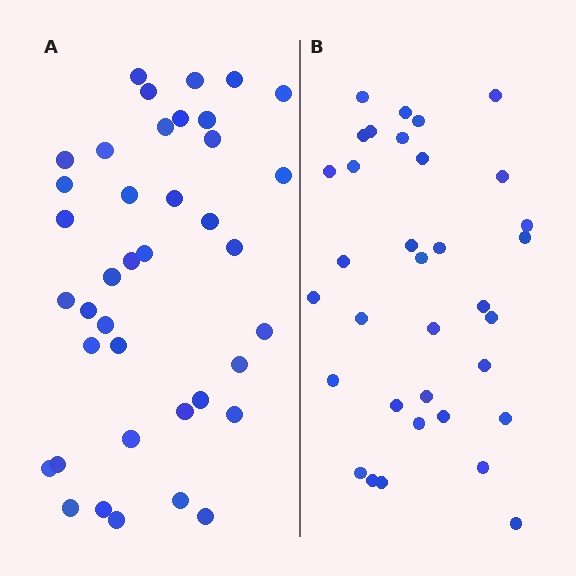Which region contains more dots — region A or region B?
Region A (the left region) has more dots.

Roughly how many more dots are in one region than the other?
Region A has about 5 more dots than region B.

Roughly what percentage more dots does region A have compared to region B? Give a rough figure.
About 15% more.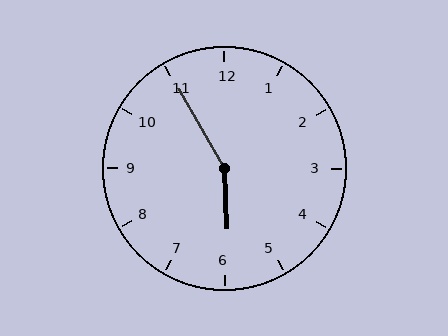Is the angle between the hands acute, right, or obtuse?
It is obtuse.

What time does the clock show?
5:55.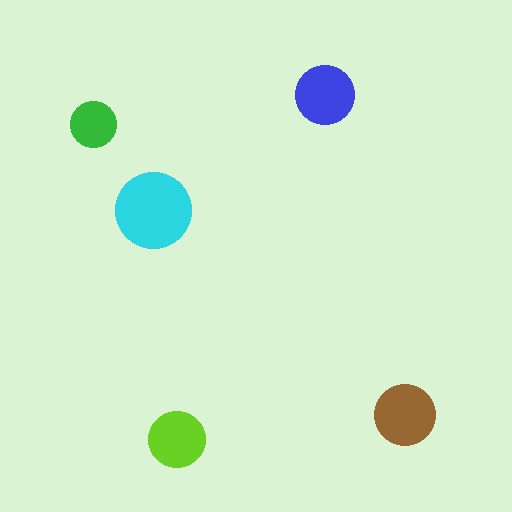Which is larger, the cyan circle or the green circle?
The cyan one.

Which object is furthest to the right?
The brown circle is rightmost.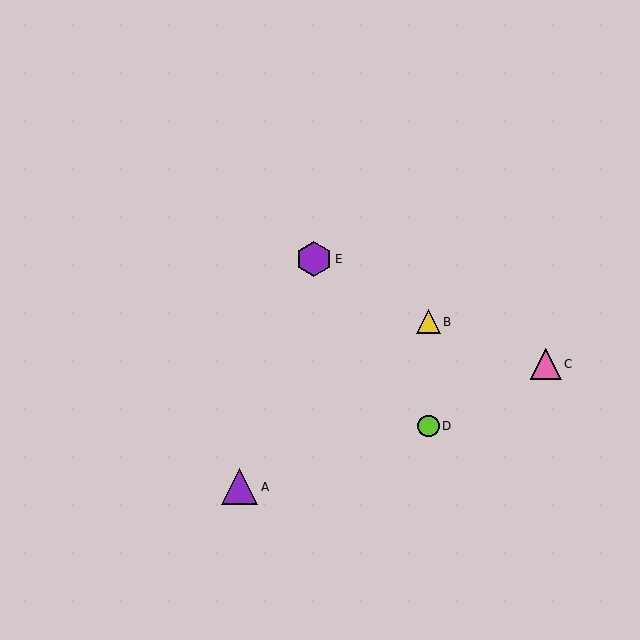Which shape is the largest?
The purple triangle (labeled A) is the largest.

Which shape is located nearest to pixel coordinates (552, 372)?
The pink triangle (labeled C) at (546, 364) is nearest to that location.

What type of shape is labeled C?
Shape C is a pink triangle.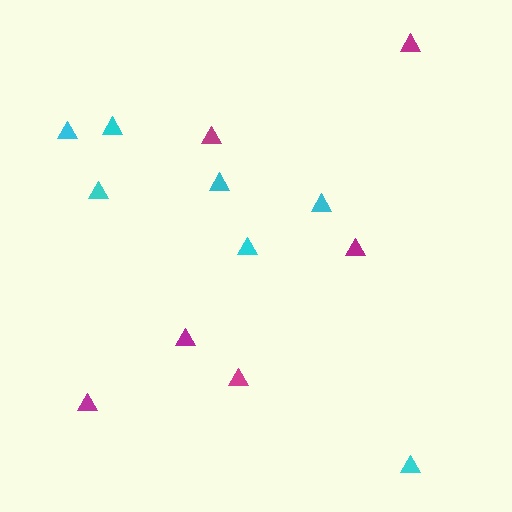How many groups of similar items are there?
There are 2 groups: one group of magenta triangles (6) and one group of cyan triangles (7).